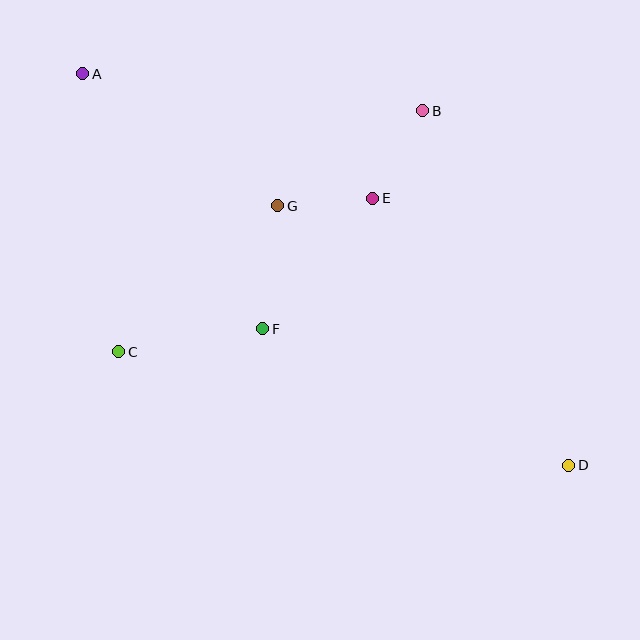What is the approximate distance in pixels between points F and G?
The distance between F and G is approximately 124 pixels.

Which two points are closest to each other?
Points E and G are closest to each other.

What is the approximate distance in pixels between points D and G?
The distance between D and G is approximately 390 pixels.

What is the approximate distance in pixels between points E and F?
The distance between E and F is approximately 170 pixels.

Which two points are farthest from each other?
Points A and D are farthest from each other.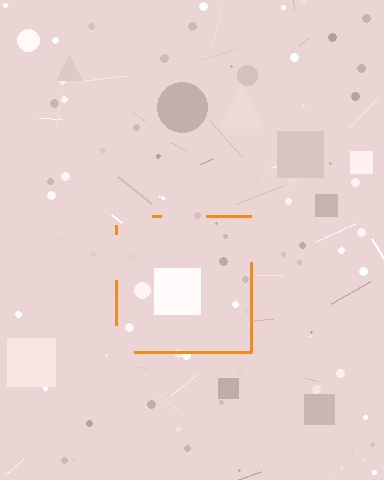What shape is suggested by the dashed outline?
The dashed outline suggests a square.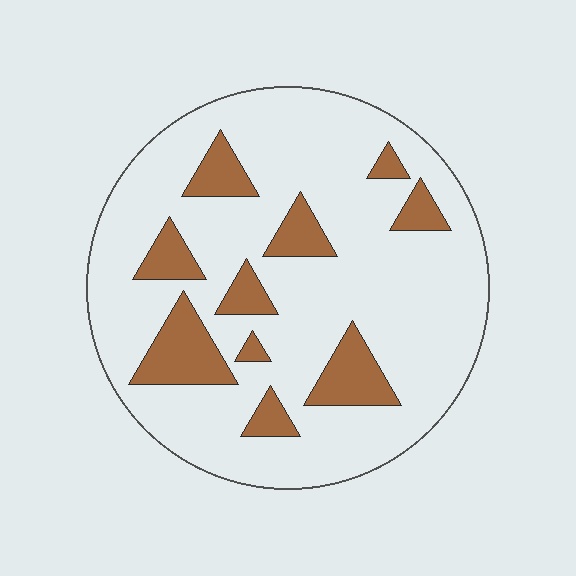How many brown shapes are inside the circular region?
10.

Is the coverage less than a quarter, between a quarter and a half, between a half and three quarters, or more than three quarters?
Less than a quarter.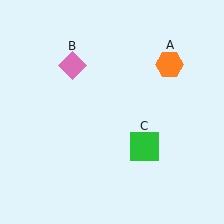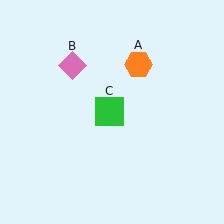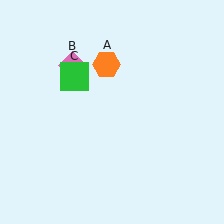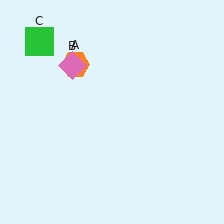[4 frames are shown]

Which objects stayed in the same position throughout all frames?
Pink diamond (object B) remained stationary.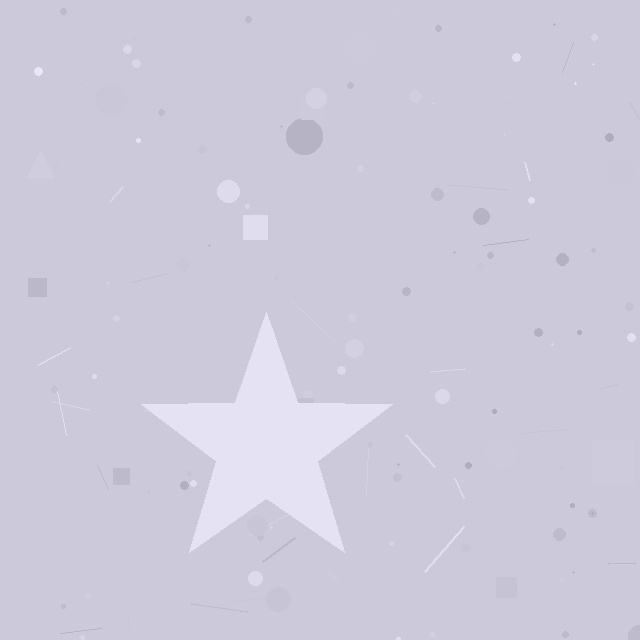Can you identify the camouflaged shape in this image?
The camouflaged shape is a star.